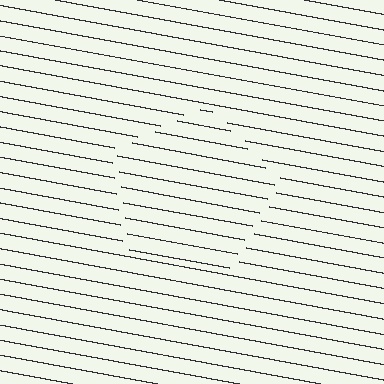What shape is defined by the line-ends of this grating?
An illusory pentagon. The interior of the shape contains the same grating, shifted by half a period — the contour is defined by the phase discontinuity where line-ends from the inner and outer gratings abut.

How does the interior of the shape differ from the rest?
The interior of the shape contains the same grating, shifted by half a period — the contour is defined by the phase discontinuity where line-ends from the inner and outer gratings abut.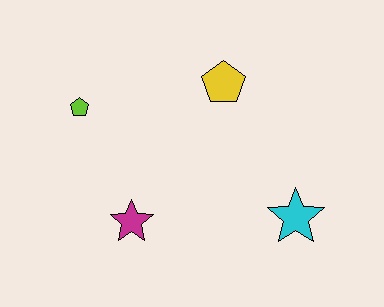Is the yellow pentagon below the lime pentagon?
No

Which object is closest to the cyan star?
The yellow pentagon is closest to the cyan star.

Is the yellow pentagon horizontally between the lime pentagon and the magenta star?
No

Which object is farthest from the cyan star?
The lime pentagon is farthest from the cyan star.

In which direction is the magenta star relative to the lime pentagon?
The magenta star is below the lime pentagon.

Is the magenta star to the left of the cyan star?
Yes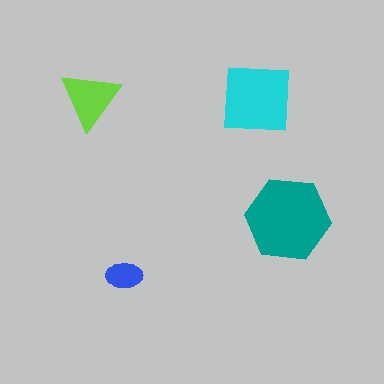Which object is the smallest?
The blue ellipse.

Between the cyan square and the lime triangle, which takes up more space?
The cyan square.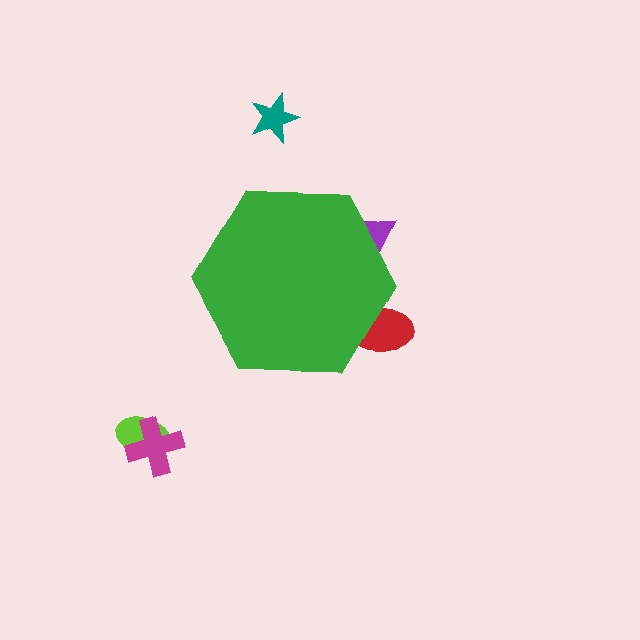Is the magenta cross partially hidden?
No, the magenta cross is fully visible.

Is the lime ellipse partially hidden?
No, the lime ellipse is fully visible.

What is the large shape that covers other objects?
A green hexagon.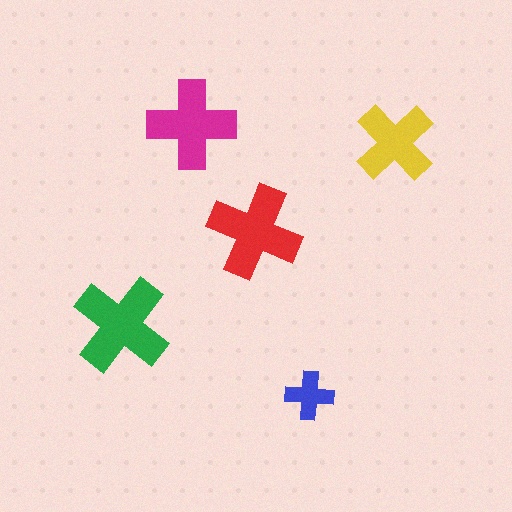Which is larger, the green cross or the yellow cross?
The green one.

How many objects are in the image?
There are 5 objects in the image.